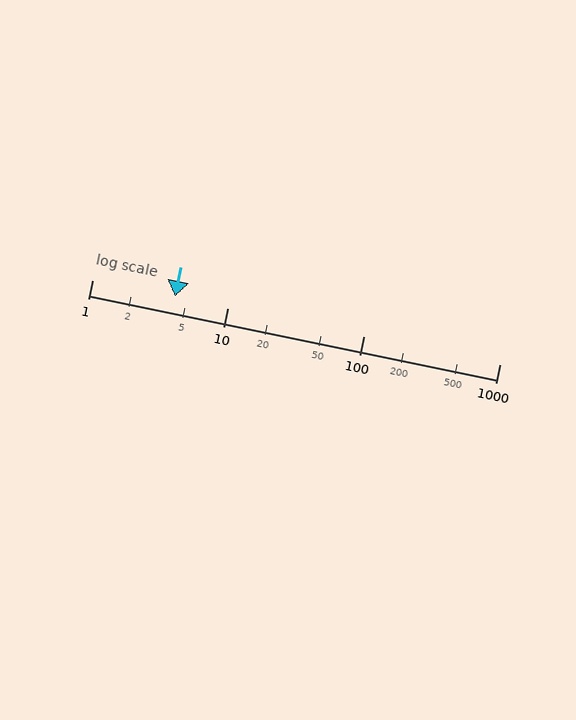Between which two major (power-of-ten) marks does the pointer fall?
The pointer is between 1 and 10.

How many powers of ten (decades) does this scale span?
The scale spans 3 decades, from 1 to 1000.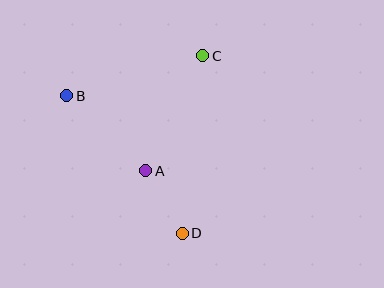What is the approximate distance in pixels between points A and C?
The distance between A and C is approximately 129 pixels.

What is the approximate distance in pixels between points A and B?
The distance between A and B is approximately 109 pixels.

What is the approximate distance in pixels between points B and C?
The distance between B and C is approximately 142 pixels.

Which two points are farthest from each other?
Points B and D are farthest from each other.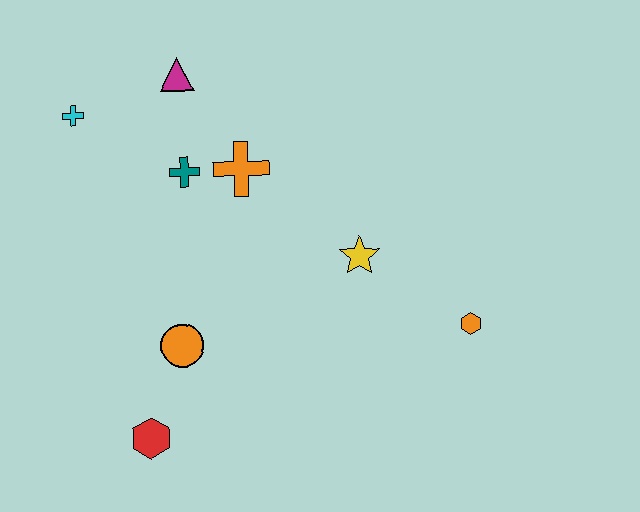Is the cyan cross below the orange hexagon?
No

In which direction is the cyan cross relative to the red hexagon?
The cyan cross is above the red hexagon.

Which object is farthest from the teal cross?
The orange hexagon is farthest from the teal cross.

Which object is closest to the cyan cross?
The magenta triangle is closest to the cyan cross.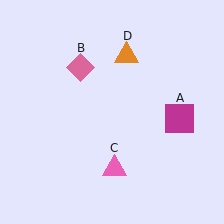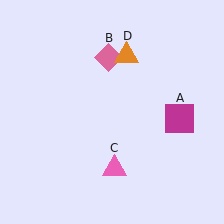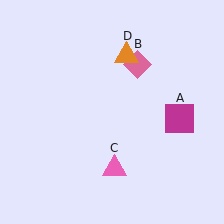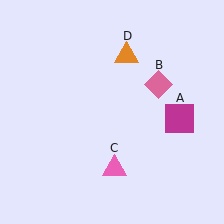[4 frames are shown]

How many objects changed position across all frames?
1 object changed position: pink diamond (object B).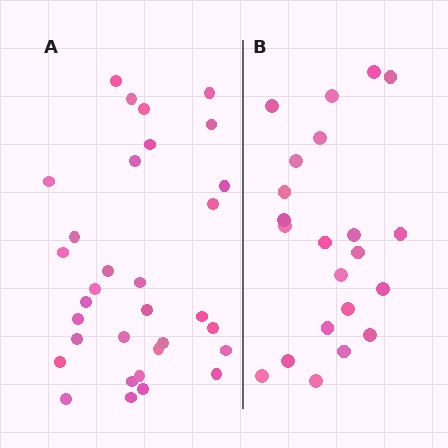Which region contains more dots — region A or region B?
Region A (the left region) has more dots.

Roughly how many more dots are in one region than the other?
Region A has roughly 10 or so more dots than region B.